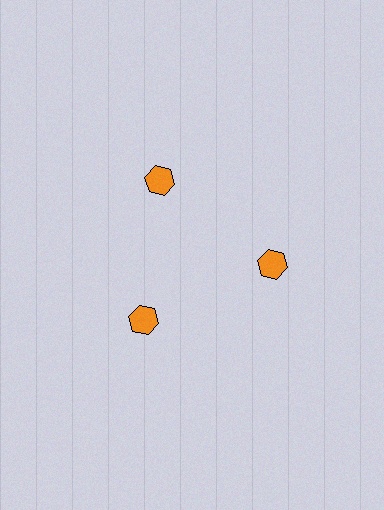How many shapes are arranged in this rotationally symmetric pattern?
There are 3 shapes, arranged in 3 groups of 1.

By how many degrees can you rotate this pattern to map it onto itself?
The pattern maps onto itself every 120 degrees of rotation.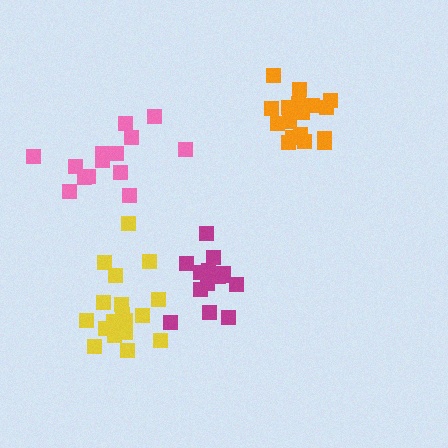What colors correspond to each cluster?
The clusters are colored: pink, magenta, orange, yellow.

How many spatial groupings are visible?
There are 4 spatial groupings.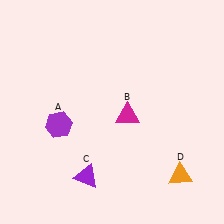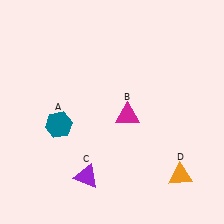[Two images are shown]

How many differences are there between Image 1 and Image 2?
There is 1 difference between the two images.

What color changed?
The hexagon (A) changed from purple in Image 1 to teal in Image 2.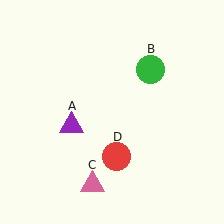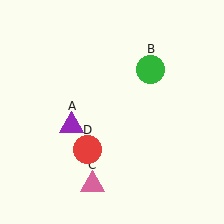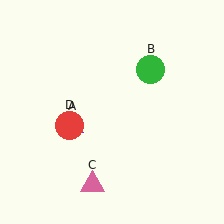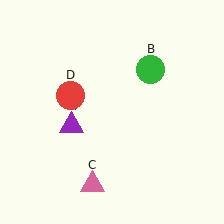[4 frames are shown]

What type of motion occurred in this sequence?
The red circle (object D) rotated clockwise around the center of the scene.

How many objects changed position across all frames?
1 object changed position: red circle (object D).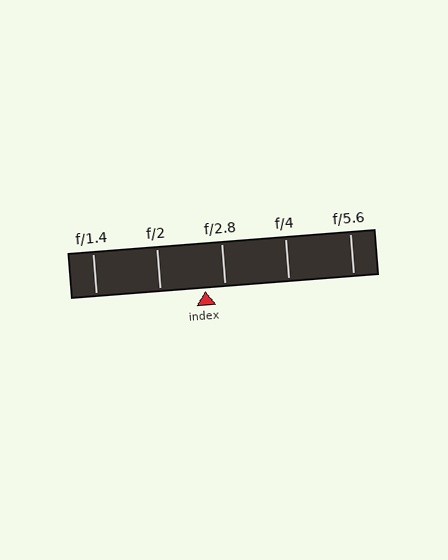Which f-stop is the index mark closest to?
The index mark is closest to f/2.8.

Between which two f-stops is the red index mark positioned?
The index mark is between f/2 and f/2.8.